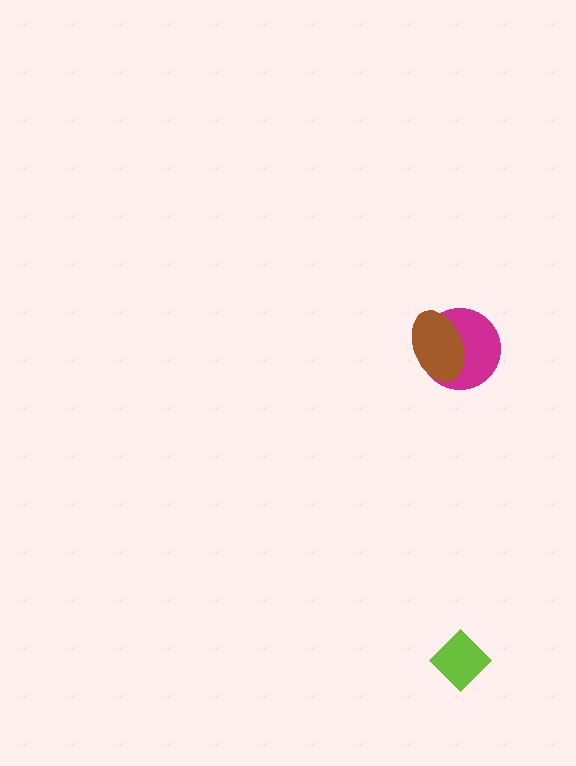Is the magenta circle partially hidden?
Yes, it is partially covered by another shape.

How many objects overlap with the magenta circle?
1 object overlaps with the magenta circle.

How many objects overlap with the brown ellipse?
1 object overlaps with the brown ellipse.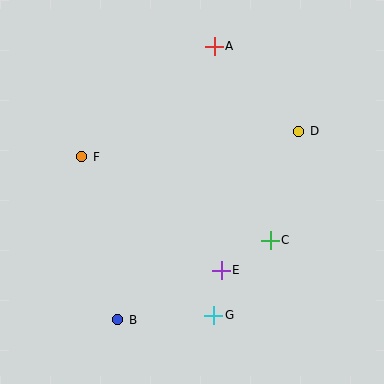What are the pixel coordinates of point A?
Point A is at (214, 46).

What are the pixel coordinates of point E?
Point E is at (221, 270).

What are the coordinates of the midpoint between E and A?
The midpoint between E and A is at (218, 158).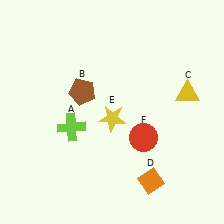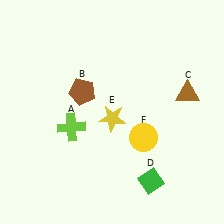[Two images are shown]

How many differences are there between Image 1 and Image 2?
There are 3 differences between the two images.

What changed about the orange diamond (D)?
In Image 1, D is orange. In Image 2, it changed to green.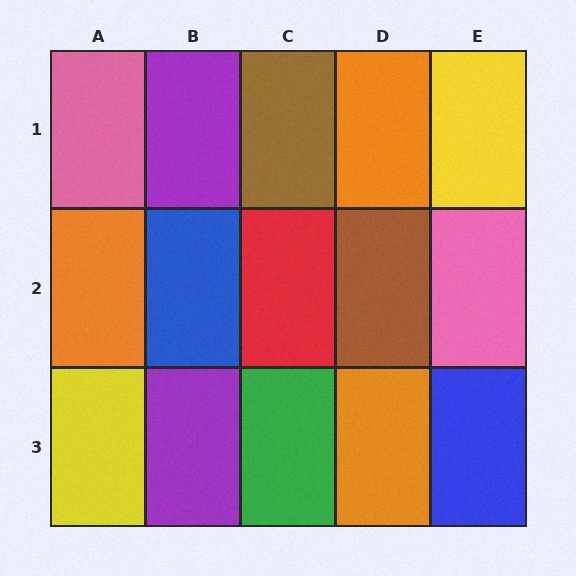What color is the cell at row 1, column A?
Pink.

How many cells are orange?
3 cells are orange.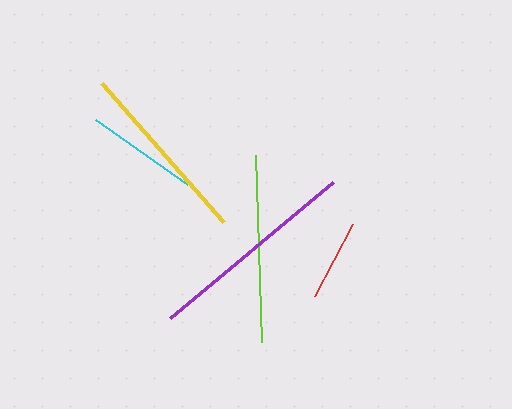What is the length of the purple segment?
The purple segment is approximately 213 pixels long.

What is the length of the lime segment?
The lime segment is approximately 186 pixels long.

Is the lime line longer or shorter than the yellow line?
The lime line is longer than the yellow line.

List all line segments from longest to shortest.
From longest to shortest: purple, lime, yellow, cyan, red.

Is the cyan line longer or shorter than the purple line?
The purple line is longer than the cyan line.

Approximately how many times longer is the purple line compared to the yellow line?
The purple line is approximately 1.2 times the length of the yellow line.